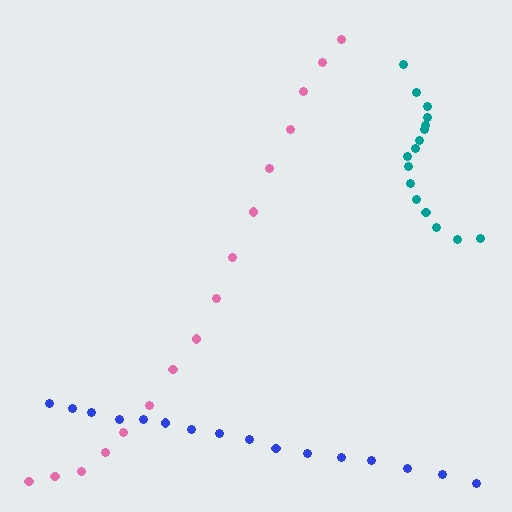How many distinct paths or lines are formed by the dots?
There are 3 distinct paths.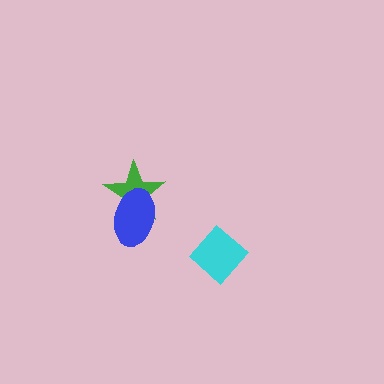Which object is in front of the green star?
The blue ellipse is in front of the green star.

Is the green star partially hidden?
Yes, it is partially covered by another shape.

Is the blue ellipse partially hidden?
No, no other shape covers it.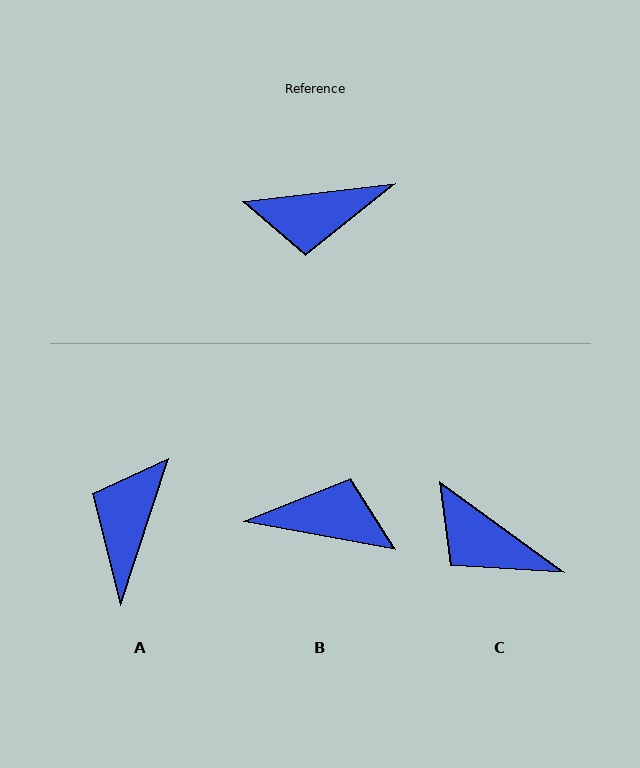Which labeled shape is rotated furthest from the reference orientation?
B, about 163 degrees away.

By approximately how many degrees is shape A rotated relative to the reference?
Approximately 114 degrees clockwise.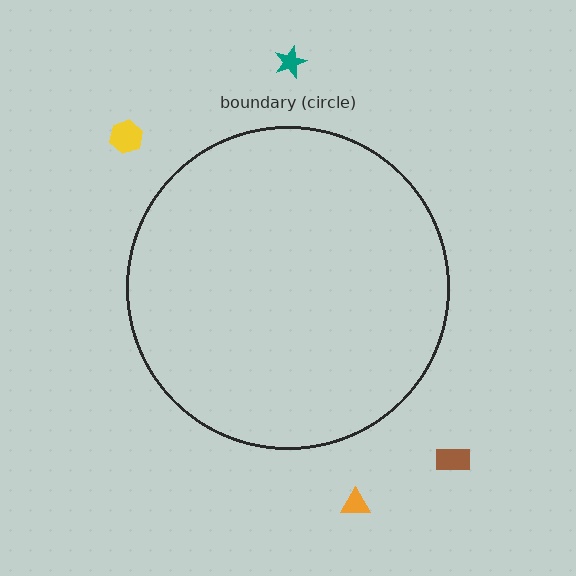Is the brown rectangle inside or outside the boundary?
Outside.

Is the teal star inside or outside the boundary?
Outside.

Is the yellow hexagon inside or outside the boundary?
Outside.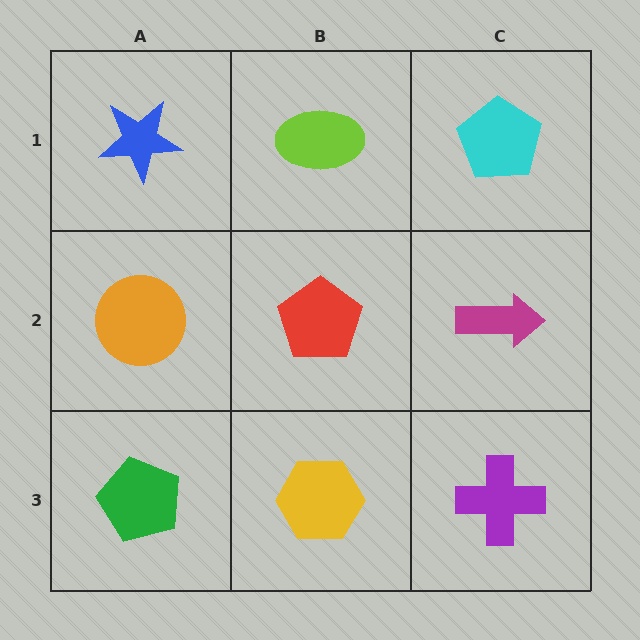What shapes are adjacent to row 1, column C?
A magenta arrow (row 2, column C), a lime ellipse (row 1, column B).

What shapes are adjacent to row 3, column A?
An orange circle (row 2, column A), a yellow hexagon (row 3, column B).